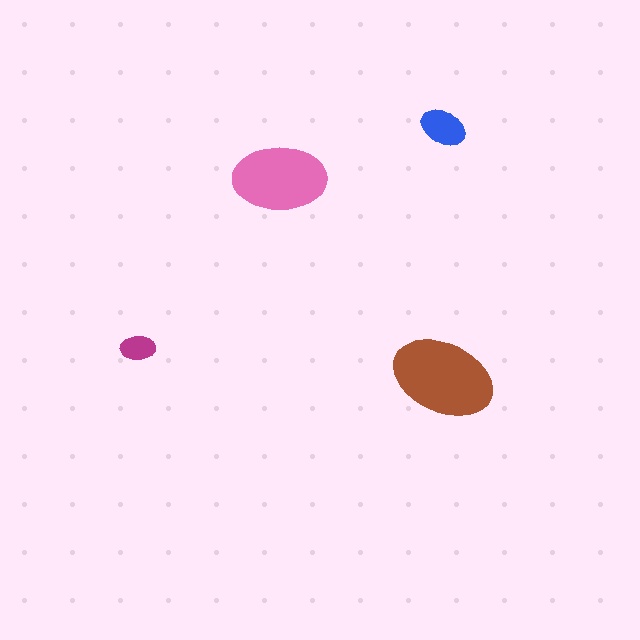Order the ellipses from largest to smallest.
the brown one, the pink one, the blue one, the magenta one.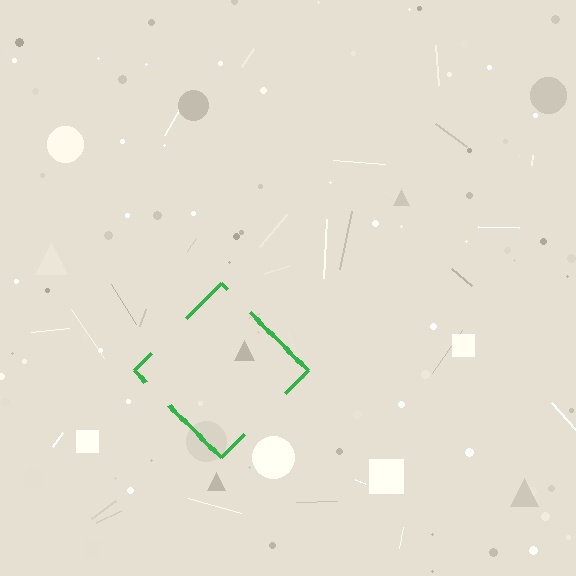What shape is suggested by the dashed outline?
The dashed outline suggests a diamond.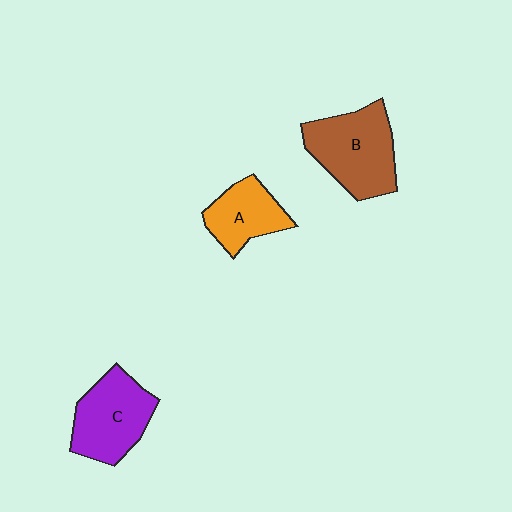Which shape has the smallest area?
Shape A (orange).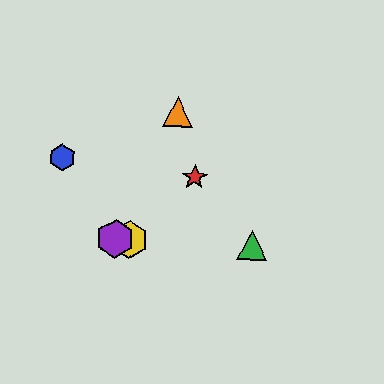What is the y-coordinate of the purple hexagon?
The purple hexagon is at y≈239.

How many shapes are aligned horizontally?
3 shapes (the green triangle, the yellow hexagon, the purple hexagon) are aligned horizontally.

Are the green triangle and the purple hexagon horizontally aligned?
Yes, both are at y≈245.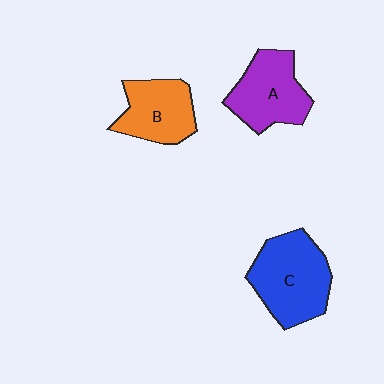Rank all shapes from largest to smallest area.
From largest to smallest: C (blue), A (purple), B (orange).